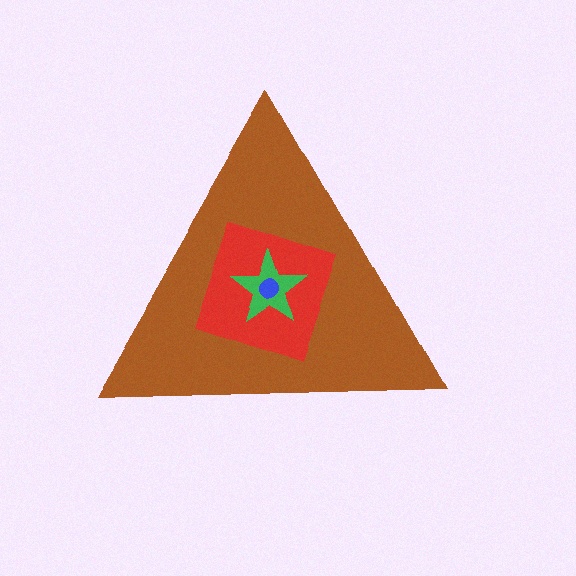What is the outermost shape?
The brown triangle.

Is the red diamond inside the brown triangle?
Yes.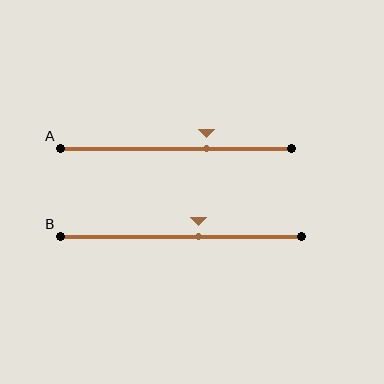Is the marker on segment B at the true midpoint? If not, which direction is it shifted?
No, the marker on segment B is shifted to the right by about 7% of the segment length.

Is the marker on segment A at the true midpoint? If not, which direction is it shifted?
No, the marker on segment A is shifted to the right by about 13% of the segment length.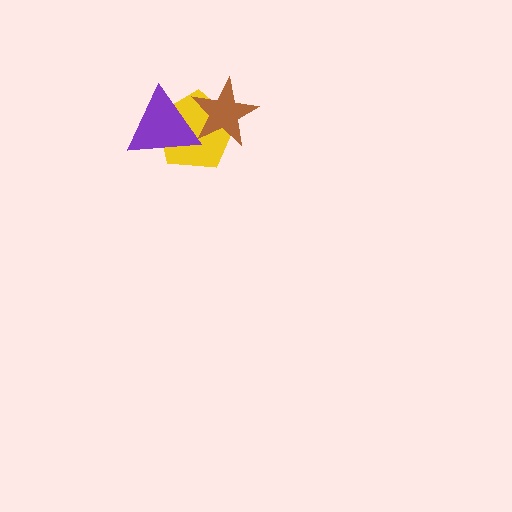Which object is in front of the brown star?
The purple triangle is in front of the brown star.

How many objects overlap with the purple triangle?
2 objects overlap with the purple triangle.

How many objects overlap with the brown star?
2 objects overlap with the brown star.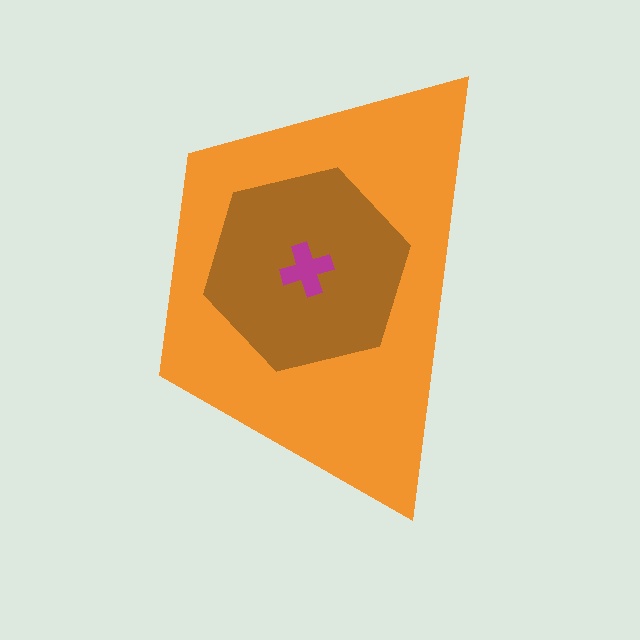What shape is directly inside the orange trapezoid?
The brown hexagon.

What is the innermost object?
The magenta cross.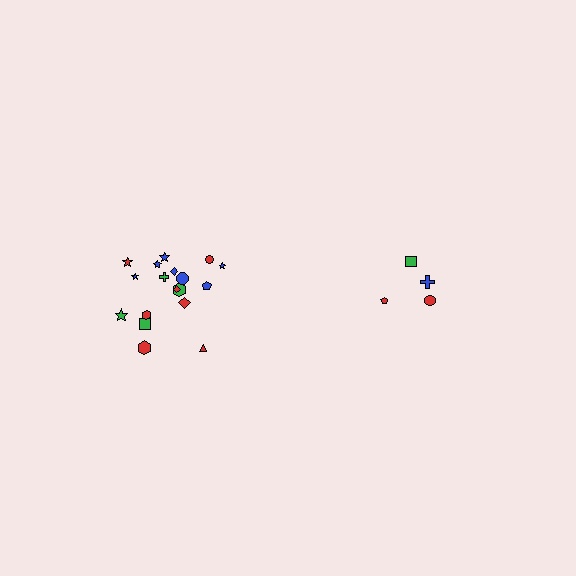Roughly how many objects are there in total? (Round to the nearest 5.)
Roughly 20 objects in total.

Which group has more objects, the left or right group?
The left group.